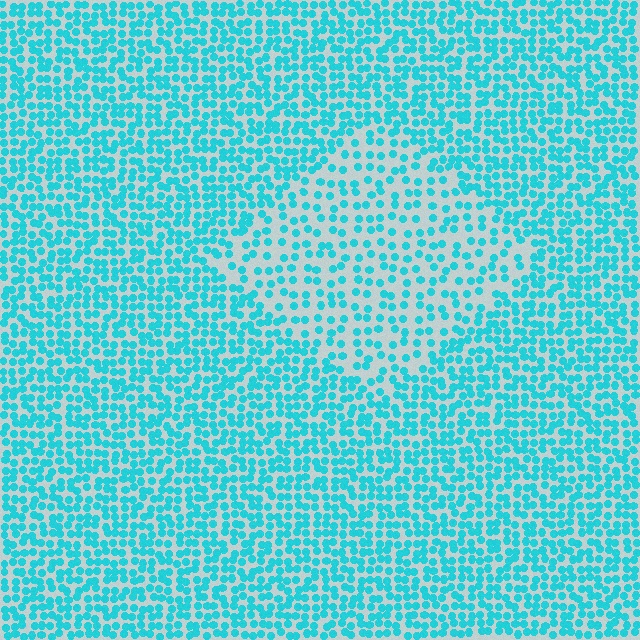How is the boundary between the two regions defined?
The boundary is defined by a change in element density (approximately 1.9x ratio). All elements are the same color, size, and shape.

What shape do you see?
I see a diamond.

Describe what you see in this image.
The image contains small cyan elements arranged at two different densities. A diamond-shaped region is visible where the elements are less densely packed than the surrounding area.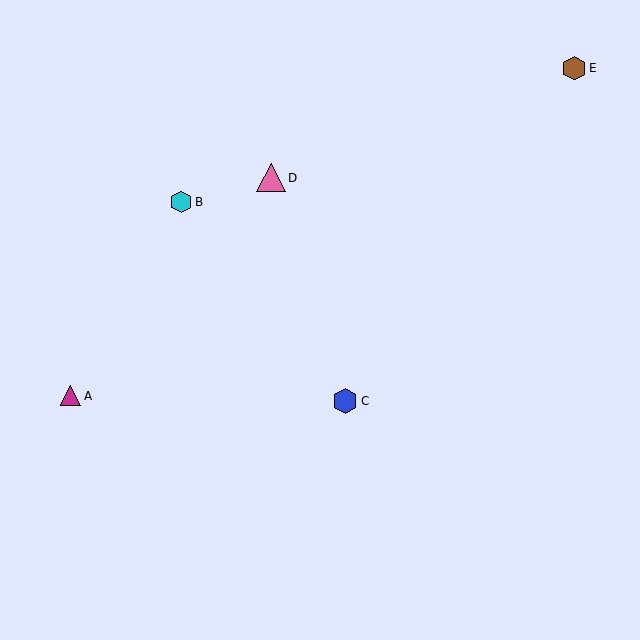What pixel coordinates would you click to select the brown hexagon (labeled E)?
Click at (574, 68) to select the brown hexagon E.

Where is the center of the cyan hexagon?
The center of the cyan hexagon is at (181, 202).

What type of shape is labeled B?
Shape B is a cyan hexagon.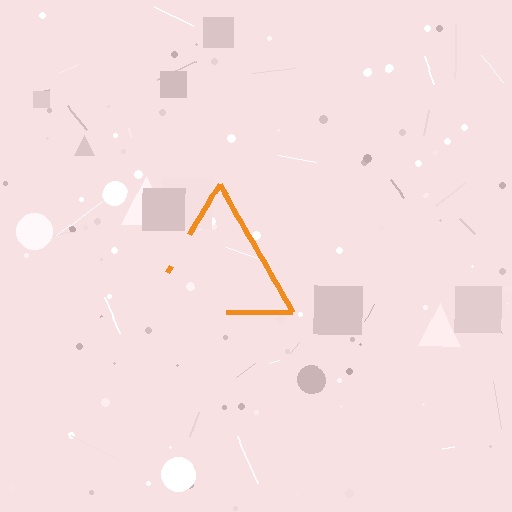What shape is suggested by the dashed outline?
The dashed outline suggests a triangle.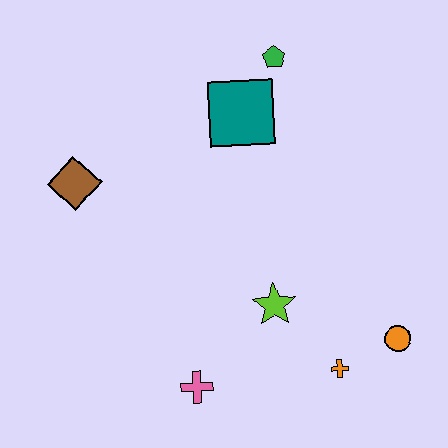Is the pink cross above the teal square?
No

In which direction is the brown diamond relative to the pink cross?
The brown diamond is above the pink cross.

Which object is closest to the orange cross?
The orange circle is closest to the orange cross.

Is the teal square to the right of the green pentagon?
No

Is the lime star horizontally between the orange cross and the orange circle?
No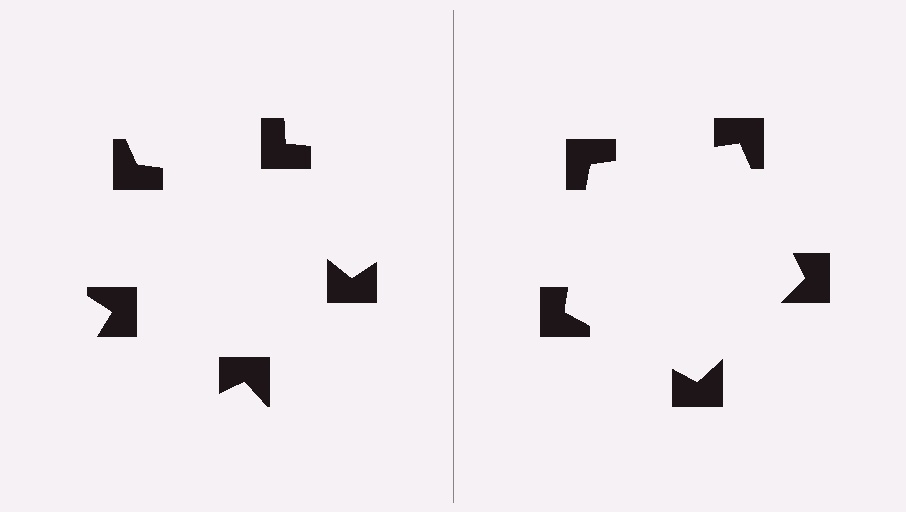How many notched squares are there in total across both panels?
10 — 5 on each side.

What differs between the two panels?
The notched squares are positioned identically on both sides; only the wedge orientations differ. On the right they align to a pentagon; on the left they are misaligned.